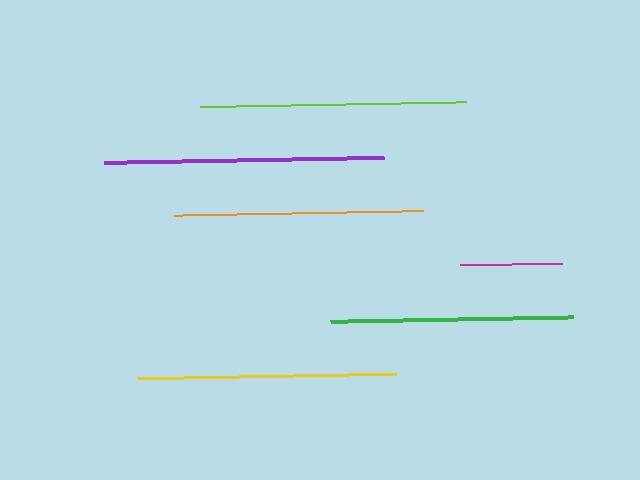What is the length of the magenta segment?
The magenta segment is approximately 102 pixels long.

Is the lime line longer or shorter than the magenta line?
The lime line is longer than the magenta line.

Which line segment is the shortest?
The magenta line is the shortest at approximately 102 pixels.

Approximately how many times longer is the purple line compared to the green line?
The purple line is approximately 1.1 times the length of the green line.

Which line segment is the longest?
The purple line is the longest at approximately 280 pixels.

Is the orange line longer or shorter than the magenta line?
The orange line is longer than the magenta line.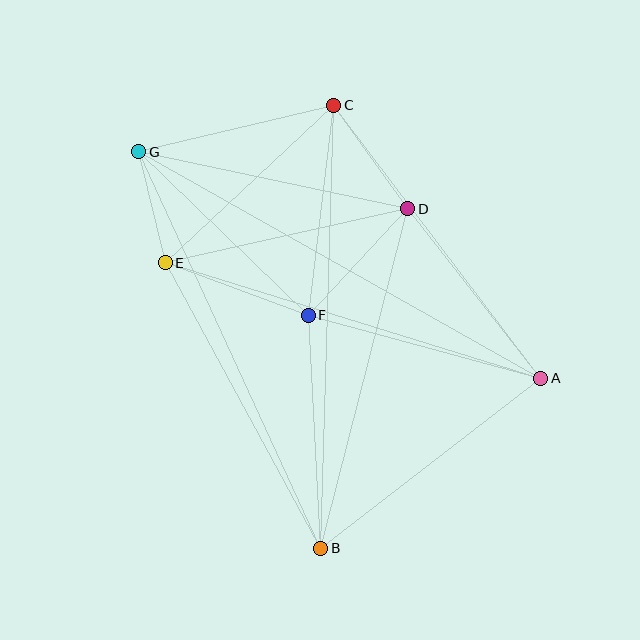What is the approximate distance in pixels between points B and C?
The distance between B and C is approximately 443 pixels.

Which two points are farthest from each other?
Points A and G are farthest from each other.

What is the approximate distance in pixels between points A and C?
The distance between A and C is approximately 343 pixels.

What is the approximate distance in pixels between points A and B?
The distance between A and B is approximately 278 pixels.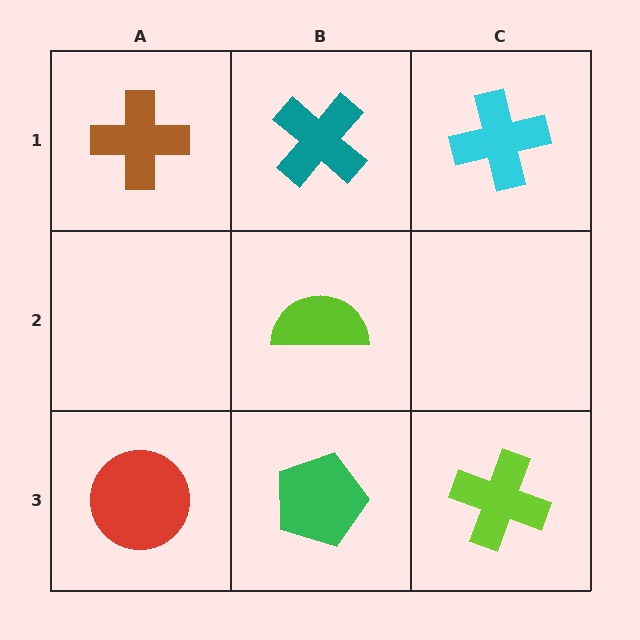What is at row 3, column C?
A lime cross.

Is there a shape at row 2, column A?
No, that cell is empty.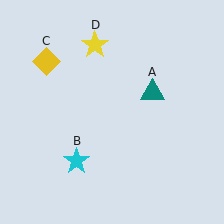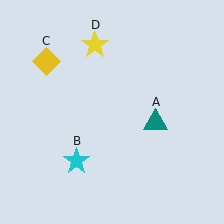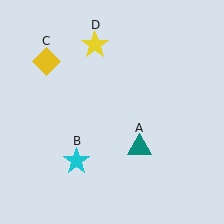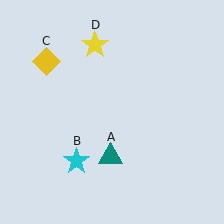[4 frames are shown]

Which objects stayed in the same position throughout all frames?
Cyan star (object B) and yellow diamond (object C) and yellow star (object D) remained stationary.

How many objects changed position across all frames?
1 object changed position: teal triangle (object A).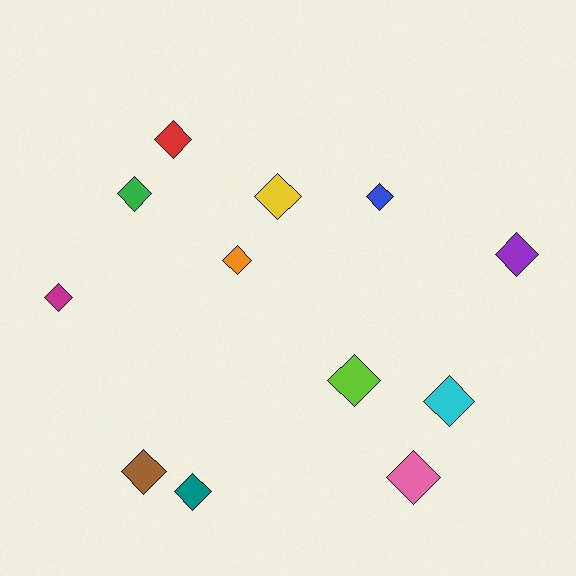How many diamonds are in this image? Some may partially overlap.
There are 12 diamonds.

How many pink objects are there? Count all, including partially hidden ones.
There is 1 pink object.